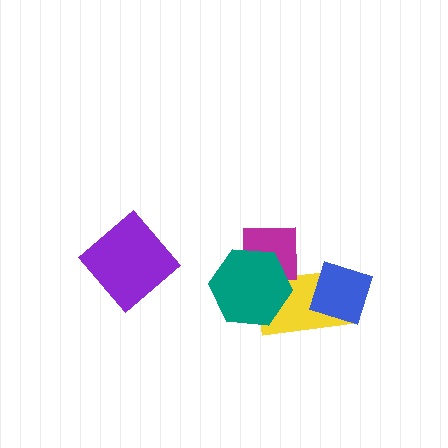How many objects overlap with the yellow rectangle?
3 objects overlap with the yellow rectangle.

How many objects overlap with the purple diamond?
0 objects overlap with the purple diamond.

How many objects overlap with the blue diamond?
1 object overlaps with the blue diamond.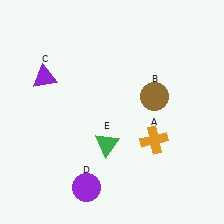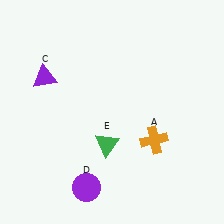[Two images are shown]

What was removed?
The brown circle (B) was removed in Image 2.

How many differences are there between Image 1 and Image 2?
There is 1 difference between the two images.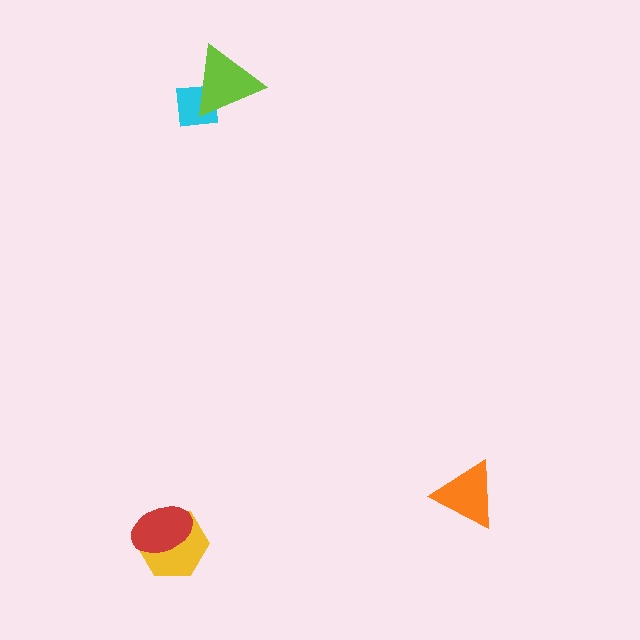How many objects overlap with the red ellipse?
1 object overlaps with the red ellipse.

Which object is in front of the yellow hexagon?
The red ellipse is in front of the yellow hexagon.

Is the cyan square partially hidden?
Yes, it is partially covered by another shape.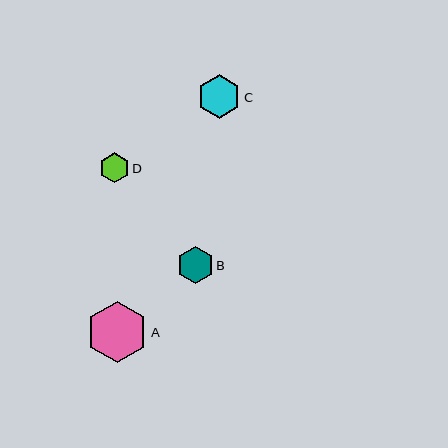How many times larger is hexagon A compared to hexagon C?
Hexagon A is approximately 1.4 times the size of hexagon C.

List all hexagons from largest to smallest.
From largest to smallest: A, C, B, D.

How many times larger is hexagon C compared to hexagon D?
Hexagon C is approximately 1.5 times the size of hexagon D.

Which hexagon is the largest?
Hexagon A is the largest with a size of approximately 61 pixels.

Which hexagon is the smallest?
Hexagon D is the smallest with a size of approximately 30 pixels.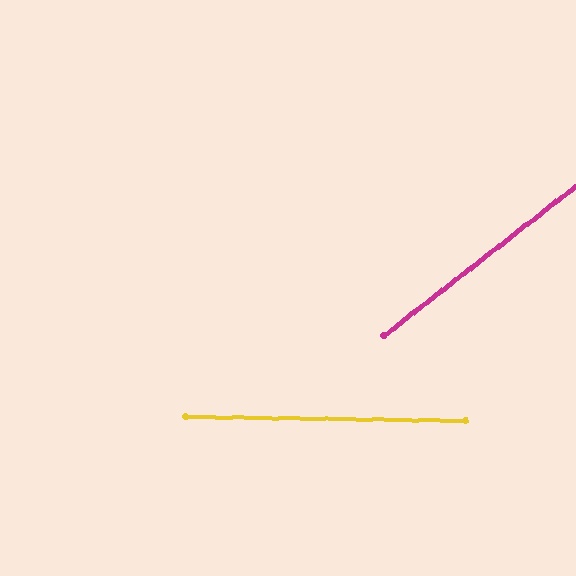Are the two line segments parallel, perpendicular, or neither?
Neither parallel nor perpendicular — they differ by about 39°.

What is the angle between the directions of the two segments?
Approximately 39 degrees.